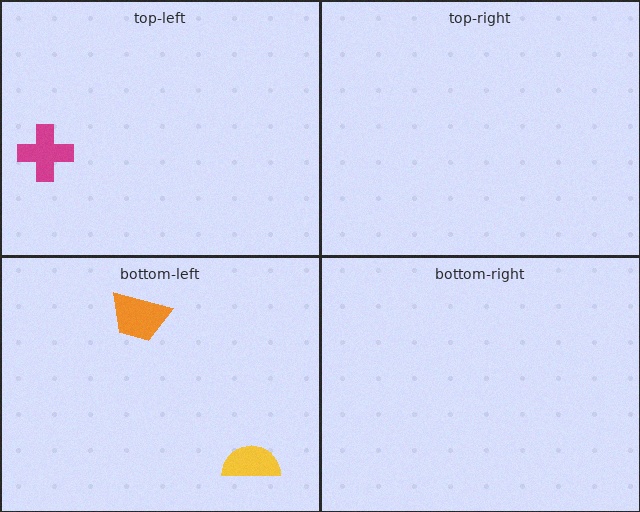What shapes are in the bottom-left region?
The yellow semicircle, the orange trapezoid.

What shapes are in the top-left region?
The magenta cross.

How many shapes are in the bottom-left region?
2.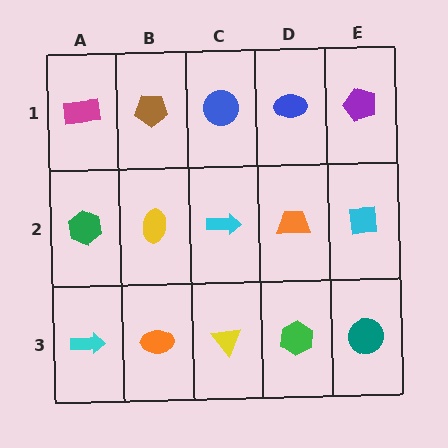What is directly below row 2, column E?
A teal circle.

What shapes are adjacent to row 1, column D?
An orange trapezoid (row 2, column D), a blue circle (row 1, column C), a purple pentagon (row 1, column E).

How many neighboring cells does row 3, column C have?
3.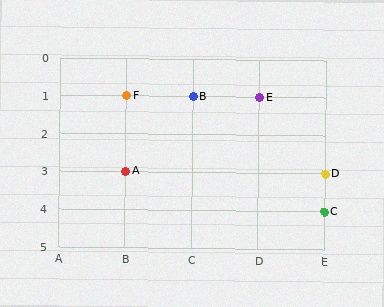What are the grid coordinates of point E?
Point E is at grid coordinates (D, 1).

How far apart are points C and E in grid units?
Points C and E are 1 column and 3 rows apart (about 3.2 grid units diagonally).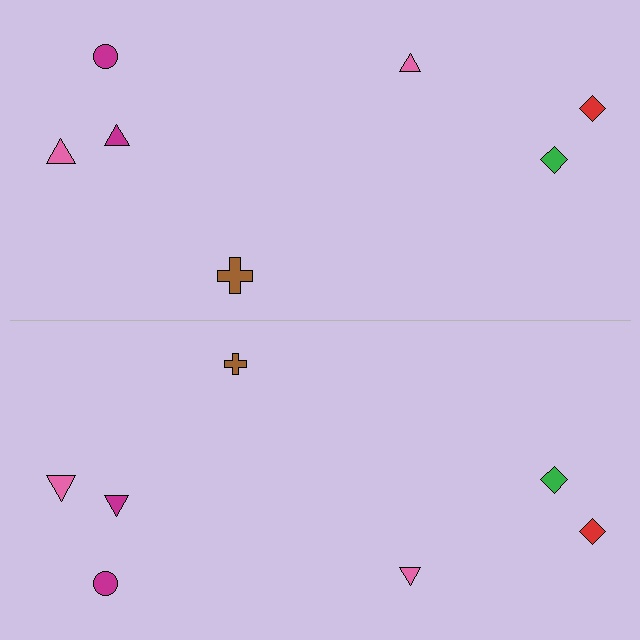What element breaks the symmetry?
The brown cross on the bottom side has a different size than its mirror counterpart.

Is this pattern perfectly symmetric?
No, the pattern is not perfectly symmetric. The brown cross on the bottom side has a different size than its mirror counterpart.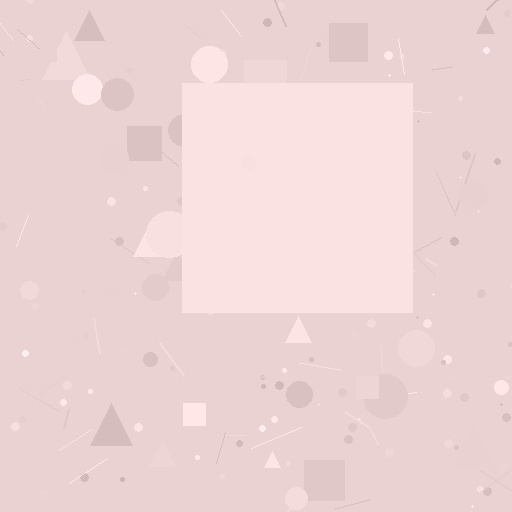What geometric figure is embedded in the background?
A square is embedded in the background.